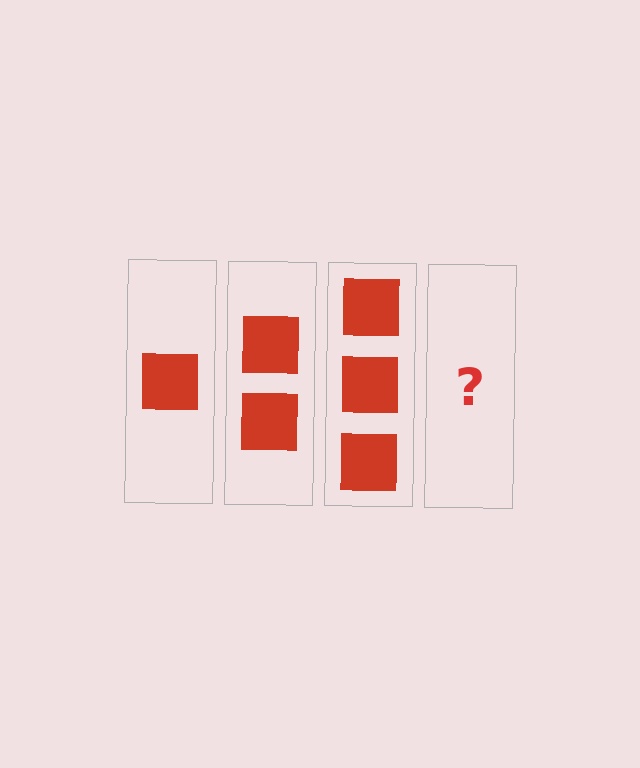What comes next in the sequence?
The next element should be 4 squares.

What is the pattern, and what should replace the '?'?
The pattern is that each step adds one more square. The '?' should be 4 squares.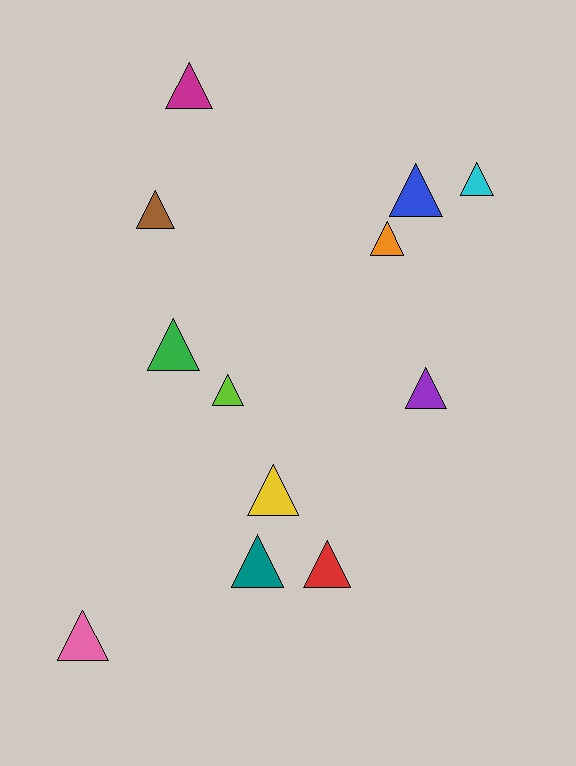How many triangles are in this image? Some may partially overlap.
There are 12 triangles.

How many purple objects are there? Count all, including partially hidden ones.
There is 1 purple object.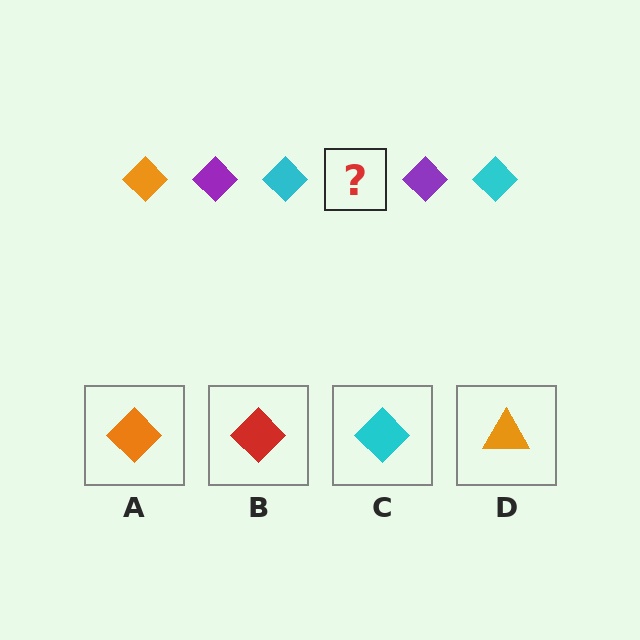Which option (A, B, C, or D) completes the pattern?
A.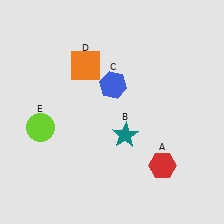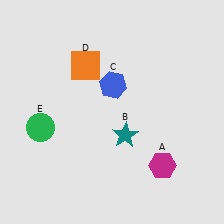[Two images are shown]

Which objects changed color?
A changed from red to magenta. E changed from lime to green.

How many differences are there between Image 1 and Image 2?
There are 2 differences between the two images.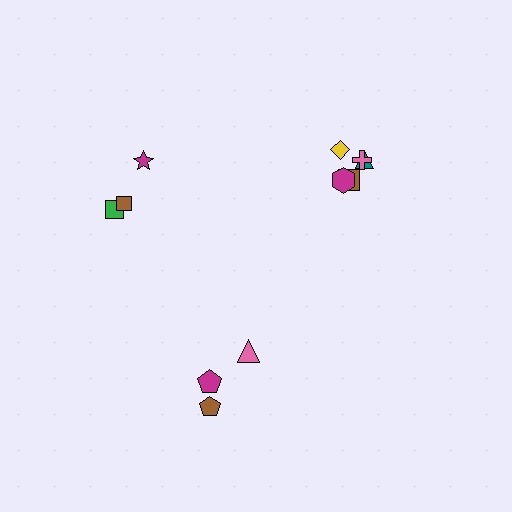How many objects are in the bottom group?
There are 3 objects.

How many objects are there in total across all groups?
There are 11 objects.